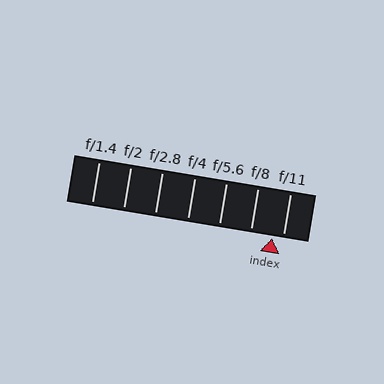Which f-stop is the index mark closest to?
The index mark is closest to f/11.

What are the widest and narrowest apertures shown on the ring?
The widest aperture shown is f/1.4 and the narrowest is f/11.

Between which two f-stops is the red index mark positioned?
The index mark is between f/8 and f/11.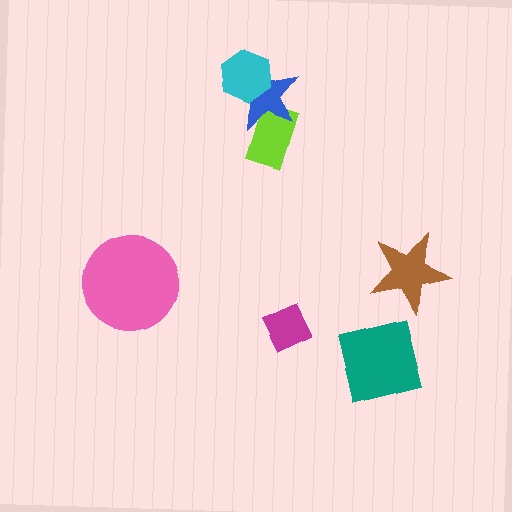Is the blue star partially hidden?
Yes, it is partially covered by another shape.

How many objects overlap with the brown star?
0 objects overlap with the brown star.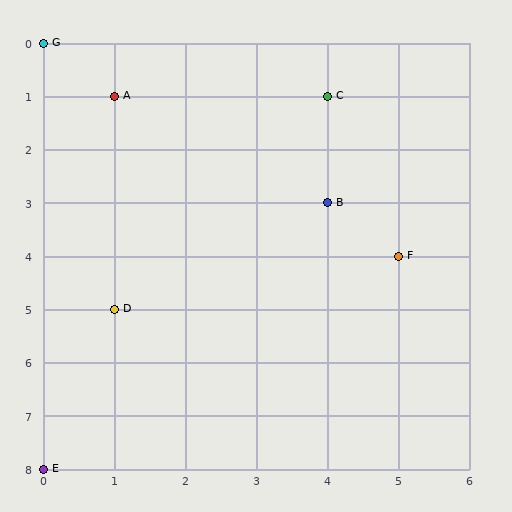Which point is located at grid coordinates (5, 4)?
Point F is at (5, 4).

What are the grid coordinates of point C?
Point C is at grid coordinates (4, 1).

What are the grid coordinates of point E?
Point E is at grid coordinates (0, 8).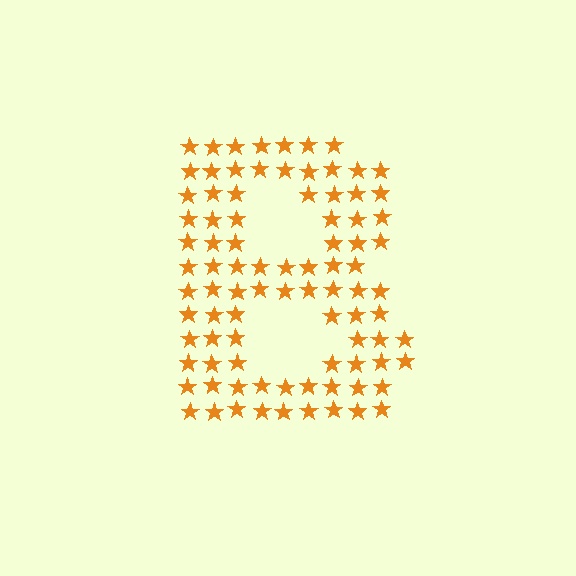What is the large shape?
The large shape is the letter B.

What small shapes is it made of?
It is made of small stars.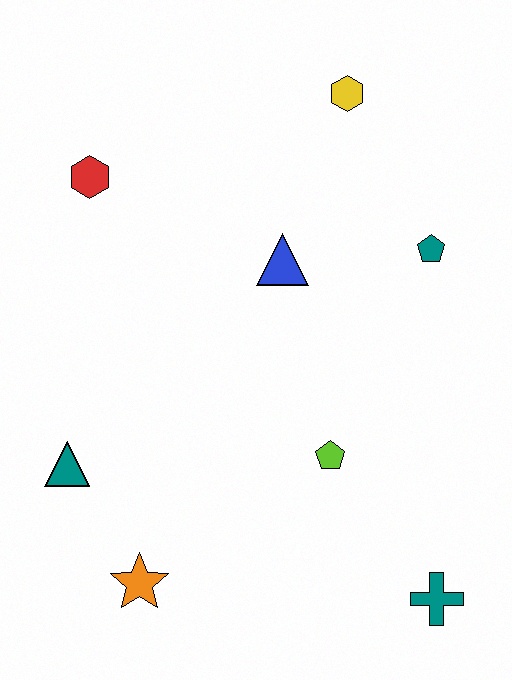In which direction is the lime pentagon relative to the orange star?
The lime pentagon is to the right of the orange star.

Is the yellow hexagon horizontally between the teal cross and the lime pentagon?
Yes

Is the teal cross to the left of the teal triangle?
No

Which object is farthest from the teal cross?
The red hexagon is farthest from the teal cross.